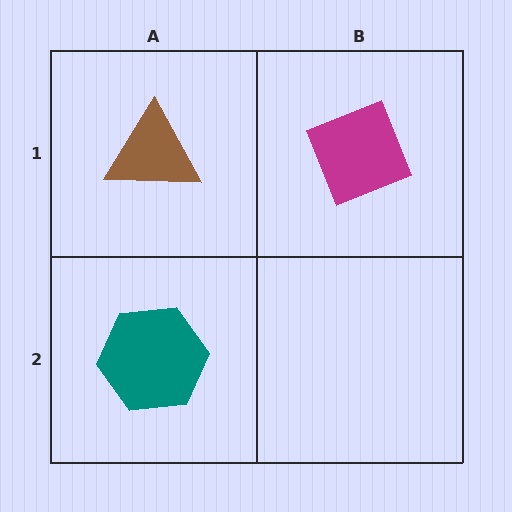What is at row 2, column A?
A teal hexagon.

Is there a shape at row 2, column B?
No, that cell is empty.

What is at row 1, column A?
A brown triangle.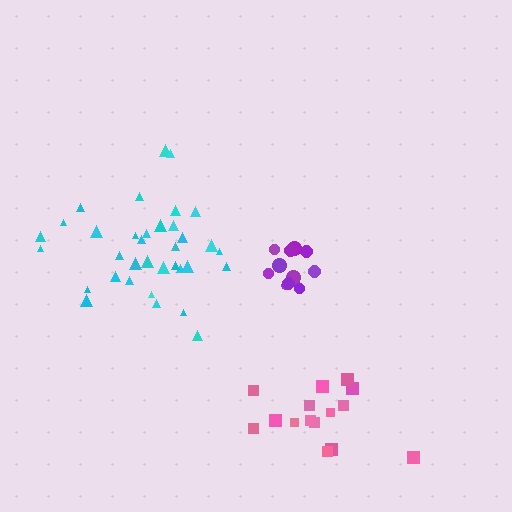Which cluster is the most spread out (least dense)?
Pink.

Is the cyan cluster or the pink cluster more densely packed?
Cyan.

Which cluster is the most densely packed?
Purple.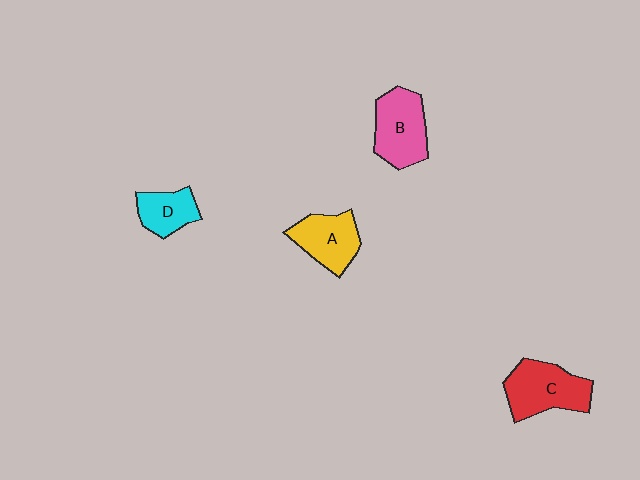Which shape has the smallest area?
Shape D (cyan).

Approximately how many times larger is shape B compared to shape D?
Approximately 1.6 times.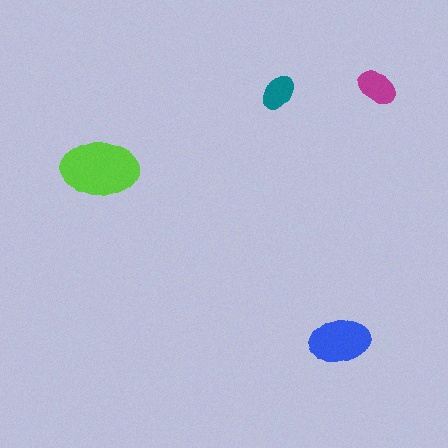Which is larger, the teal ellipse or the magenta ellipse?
The magenta one.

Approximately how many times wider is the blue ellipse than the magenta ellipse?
About 1.5 times wider.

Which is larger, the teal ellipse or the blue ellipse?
The blue one.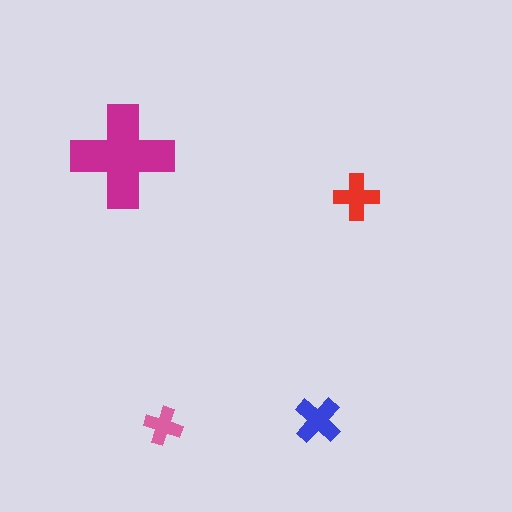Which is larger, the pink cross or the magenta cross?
The magenta one.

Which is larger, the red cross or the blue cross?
The blue one.